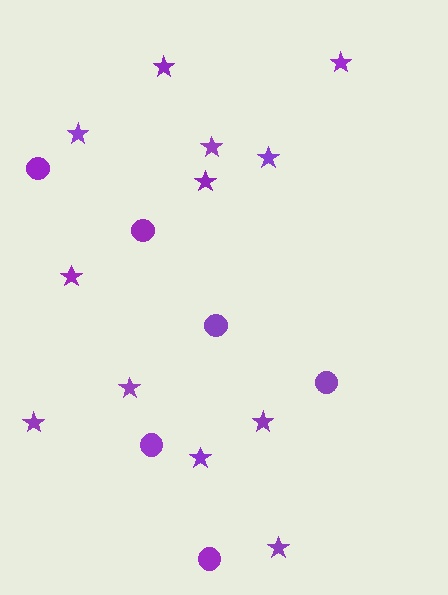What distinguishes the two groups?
There are 2 groups: one group of circles (6) and one group of stars (12).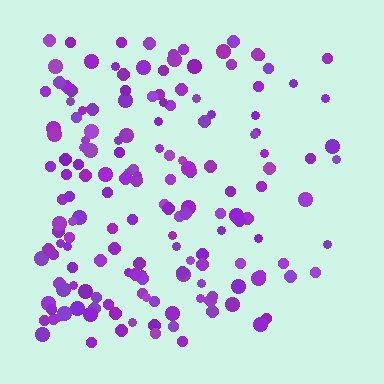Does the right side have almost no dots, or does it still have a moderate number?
Still a moderate number, just noticeably fewer than the left.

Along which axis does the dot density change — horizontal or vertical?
Horizontal.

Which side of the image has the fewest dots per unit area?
The right.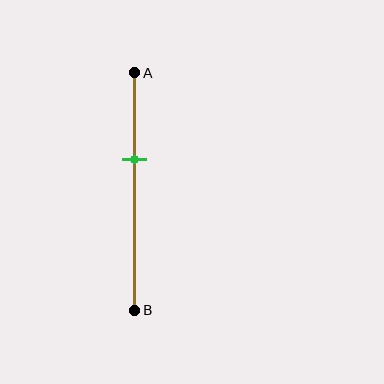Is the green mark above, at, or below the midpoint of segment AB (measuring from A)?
The green mark is above the midpoint of segment AB.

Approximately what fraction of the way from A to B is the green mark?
The green mark is approximately 35% of the way from A to B.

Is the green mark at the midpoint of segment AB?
No, the mark is at about 35% from A, not at the 50% midpoint.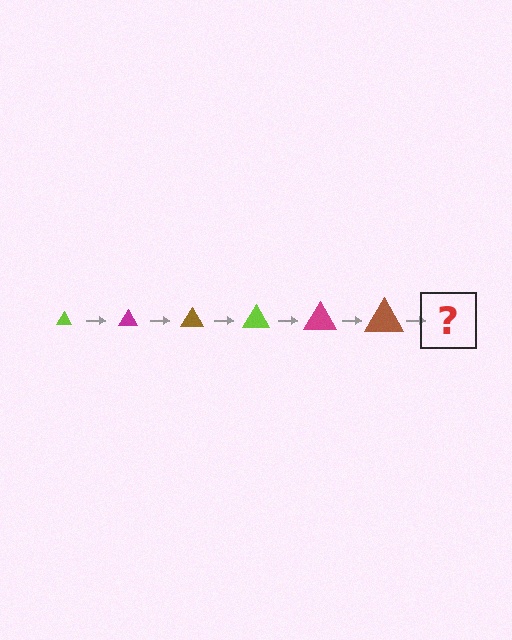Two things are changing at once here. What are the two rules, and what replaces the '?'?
The two rules are that the triangle grows larger each step and the color cycles through lime, magenta, and brown. The '?' should be a lime triangle, larger than the previous one.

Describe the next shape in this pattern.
It should be a lime triangle, larger than the previous one.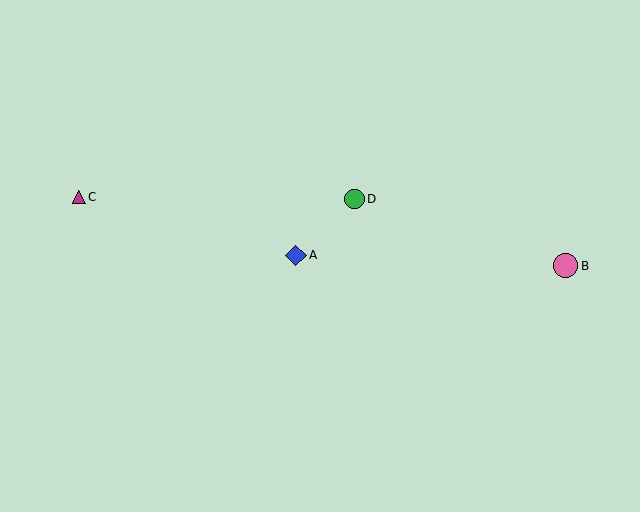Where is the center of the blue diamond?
The center of the blue diamond is at (296, 255).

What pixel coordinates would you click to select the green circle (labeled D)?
Click at (355, 199) to select the green circle D.